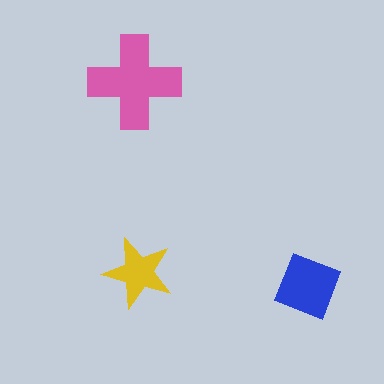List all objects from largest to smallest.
The pink cross, the blue square, the yellow star.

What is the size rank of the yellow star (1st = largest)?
3rd.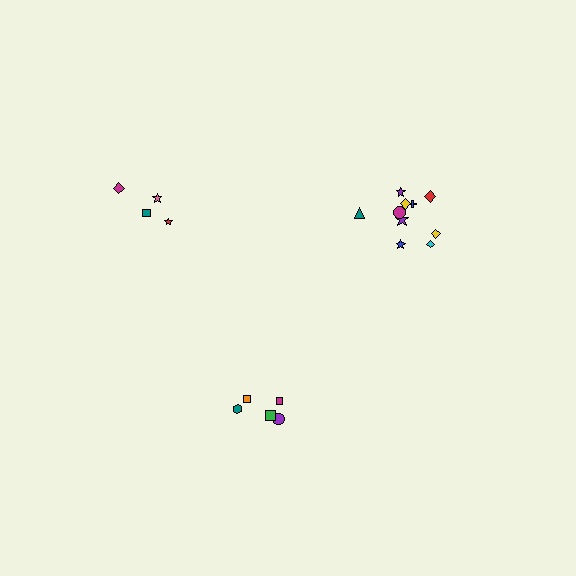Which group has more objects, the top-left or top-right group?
The top-right group.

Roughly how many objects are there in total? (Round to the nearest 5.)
Roughly 20 objects in total.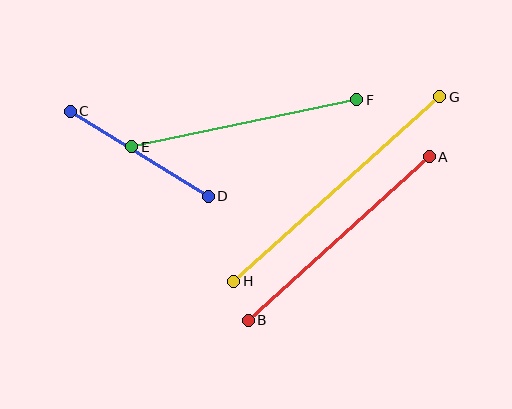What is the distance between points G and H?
The distance is approximately 277 pixels.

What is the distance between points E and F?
The distance is approximately 230 pixels.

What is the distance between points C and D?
The distance is approximately 162 pixels.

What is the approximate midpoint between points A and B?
The midpoint is at approximately (339, 238) pixels.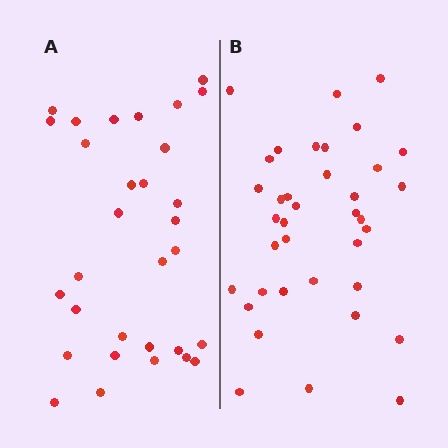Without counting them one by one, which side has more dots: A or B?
Region B (the right region) has more dots.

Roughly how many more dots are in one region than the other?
Region B has about 6 more dots than region A.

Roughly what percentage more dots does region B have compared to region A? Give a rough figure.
About 20% more.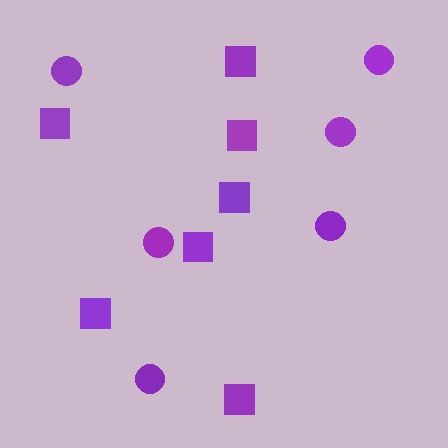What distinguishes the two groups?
There are 2 groups: one group of circles (6) and one group of squares (7).